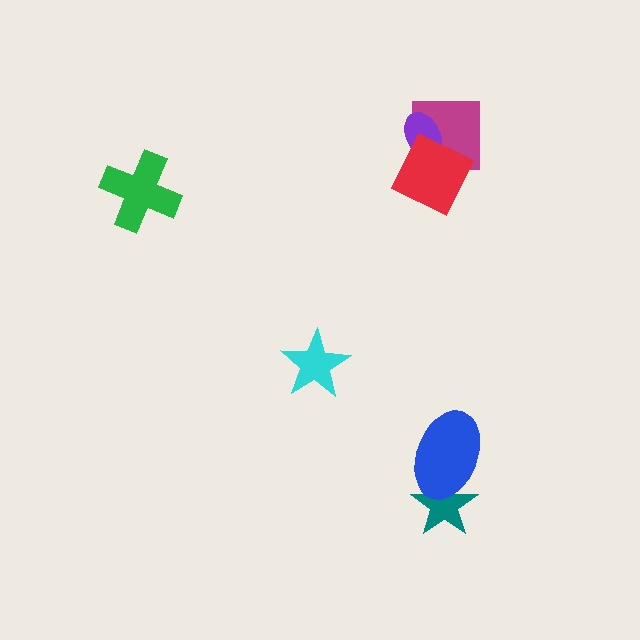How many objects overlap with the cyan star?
0 objects overlap with the cyan star.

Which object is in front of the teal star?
The blue ellipse is in front of the teal star.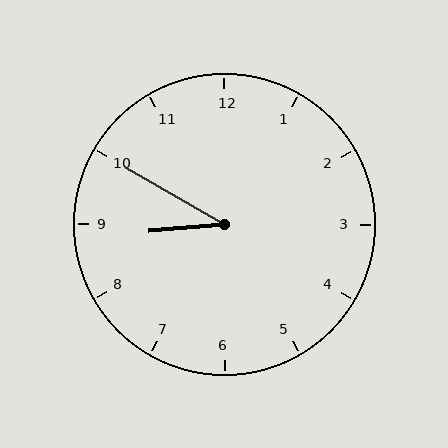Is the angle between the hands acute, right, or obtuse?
It is acute.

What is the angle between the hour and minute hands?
Approximately 35 degrees.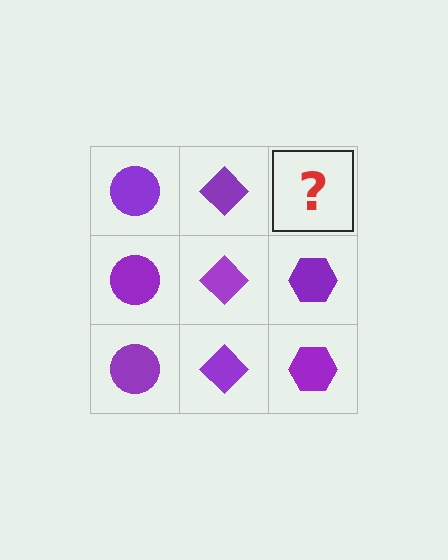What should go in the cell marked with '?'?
The missing cell should contain a purple hexagon.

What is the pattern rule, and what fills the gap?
The rule is that each column has a consistent shape. The gap should be filled with a purple hexagon.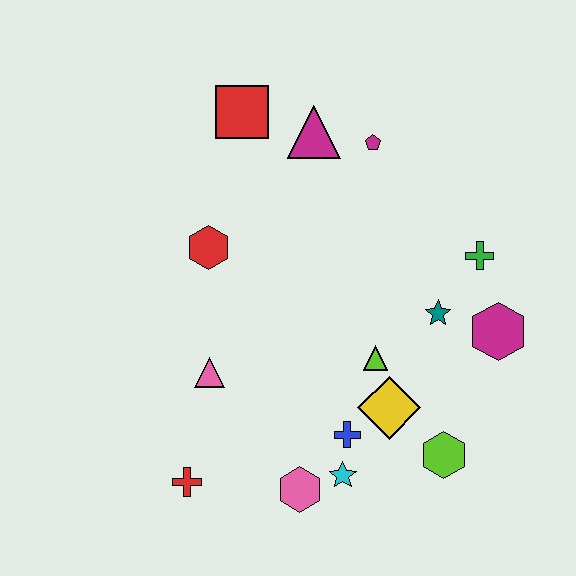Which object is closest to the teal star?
The magenta hexagon is closest to the teal star.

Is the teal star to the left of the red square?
No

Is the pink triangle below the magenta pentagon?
Yes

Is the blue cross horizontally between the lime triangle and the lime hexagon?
No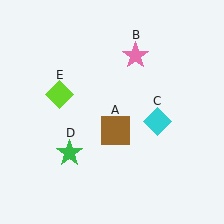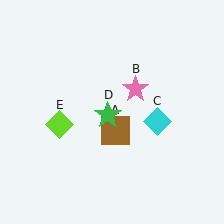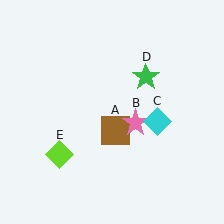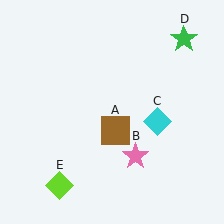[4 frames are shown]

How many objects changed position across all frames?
3 objects changed position: pink star (object B), green star (object D), lime diamond (object E).